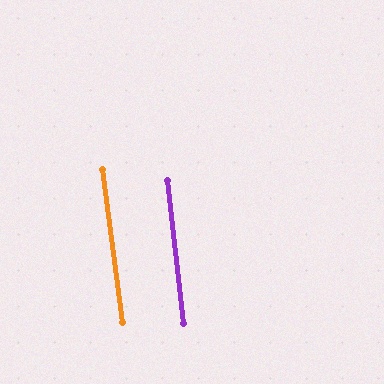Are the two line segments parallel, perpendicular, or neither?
Parallel — their directions differ by only 1.0°.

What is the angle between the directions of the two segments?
Approximately 1 degree.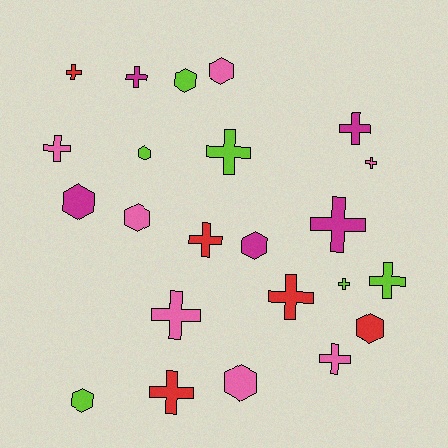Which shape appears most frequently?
Cross, with 14 objects.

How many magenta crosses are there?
There are 3 magenta crosses.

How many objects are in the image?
There are 23 objects.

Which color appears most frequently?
Pink, with 7 objects.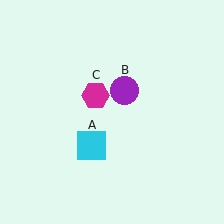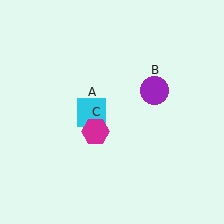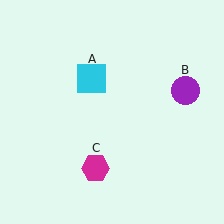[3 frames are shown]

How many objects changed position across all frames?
3 objects changed position: cyan square (object A), purple circle (object B), magenta hexagon (object C).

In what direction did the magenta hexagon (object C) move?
The magenta hexagon (object C) moved down.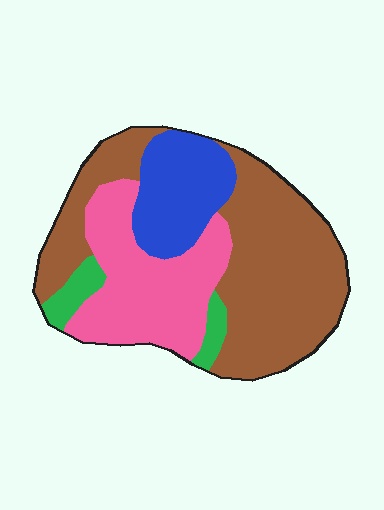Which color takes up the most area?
Brown, at roughly 50%.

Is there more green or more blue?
Blue.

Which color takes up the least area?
Green, at roughly 5%.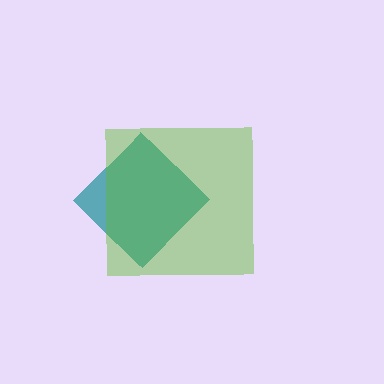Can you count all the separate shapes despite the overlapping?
Yes, there are 2 separate shapes.